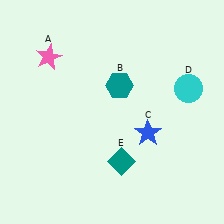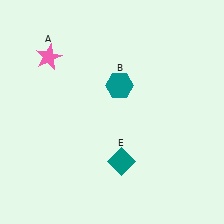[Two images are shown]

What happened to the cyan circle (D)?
The cyan circle (D) was removed in Image 2. It was in the top-right area of Image 1.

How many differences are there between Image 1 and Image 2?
There are 2 differences between the two images.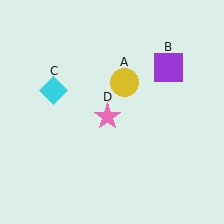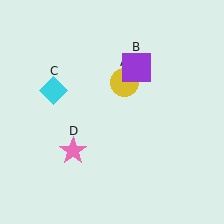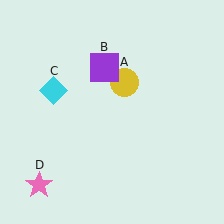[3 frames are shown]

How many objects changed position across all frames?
2 objects changed position: purple square (object B), pink star (object D).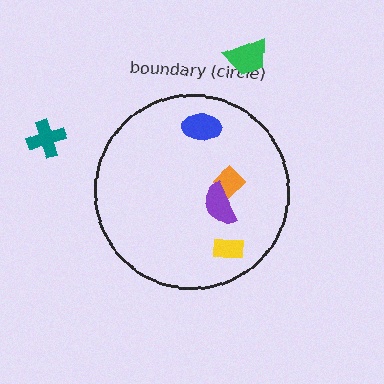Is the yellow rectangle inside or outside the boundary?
Inside.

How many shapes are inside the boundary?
4 inside, 2 outside.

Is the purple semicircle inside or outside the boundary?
Inside.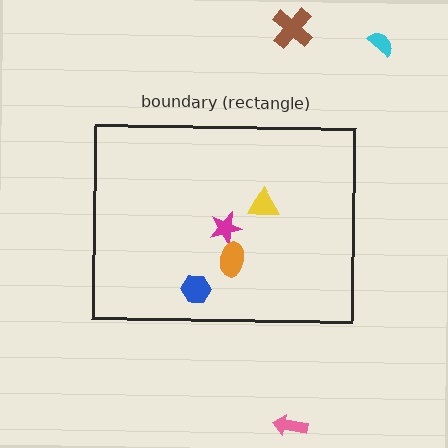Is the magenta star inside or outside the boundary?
Inside.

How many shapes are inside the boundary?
4 inside, 3 outside.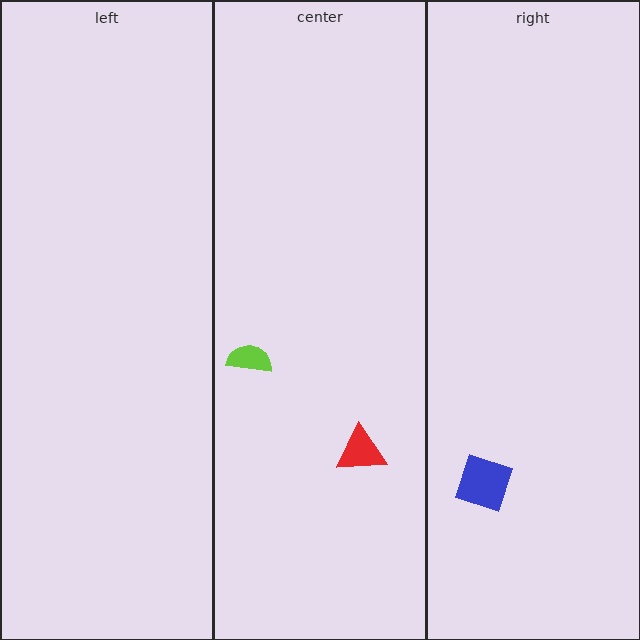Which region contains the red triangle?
The center region.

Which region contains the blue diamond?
The right region.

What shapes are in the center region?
The lime semicircle, the red triangle.